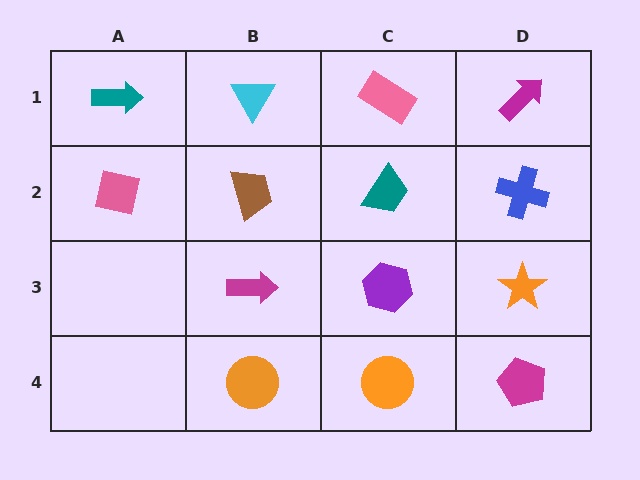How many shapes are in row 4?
3 shapes.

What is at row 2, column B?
A brown trapezoid.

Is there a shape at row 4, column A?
No, that cell is empty.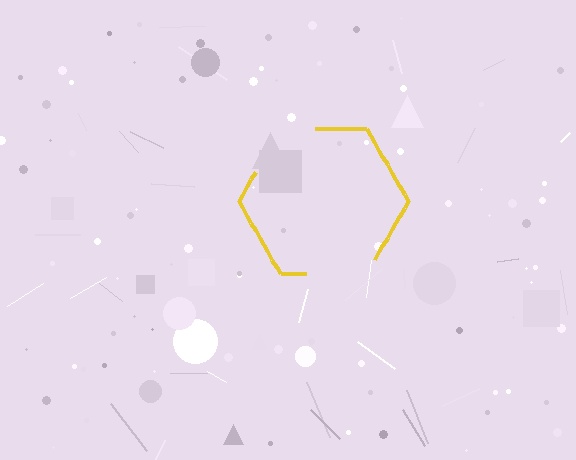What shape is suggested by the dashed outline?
The dashed outline suggests a hexagon.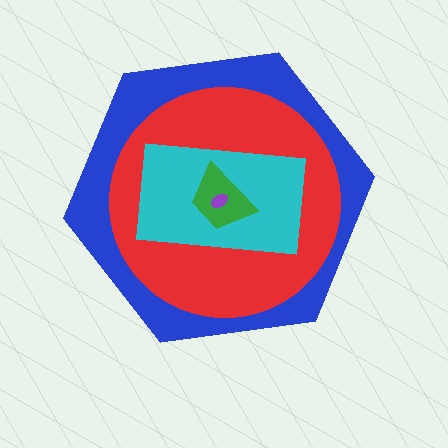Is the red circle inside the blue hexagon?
Yes.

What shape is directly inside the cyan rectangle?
The green trapezoid.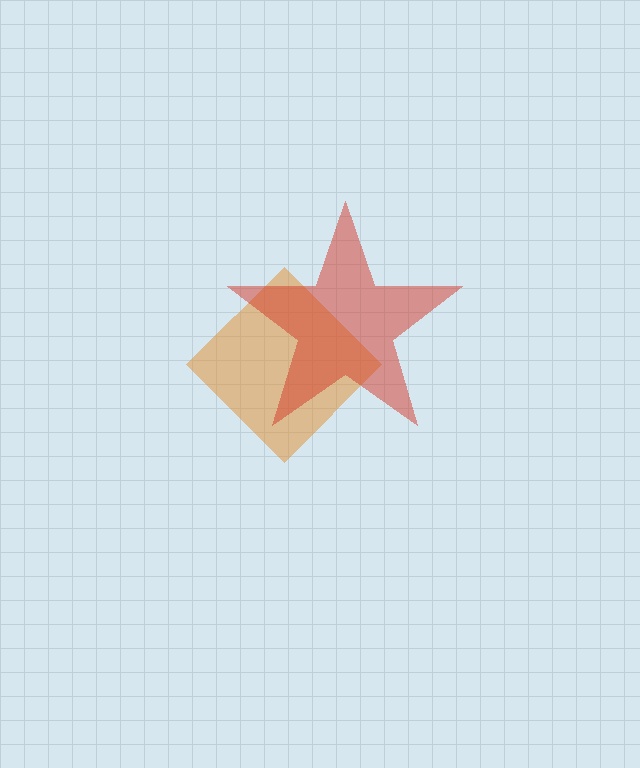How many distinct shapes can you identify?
There are 2 distinct shapes: an orange diamond, a red star.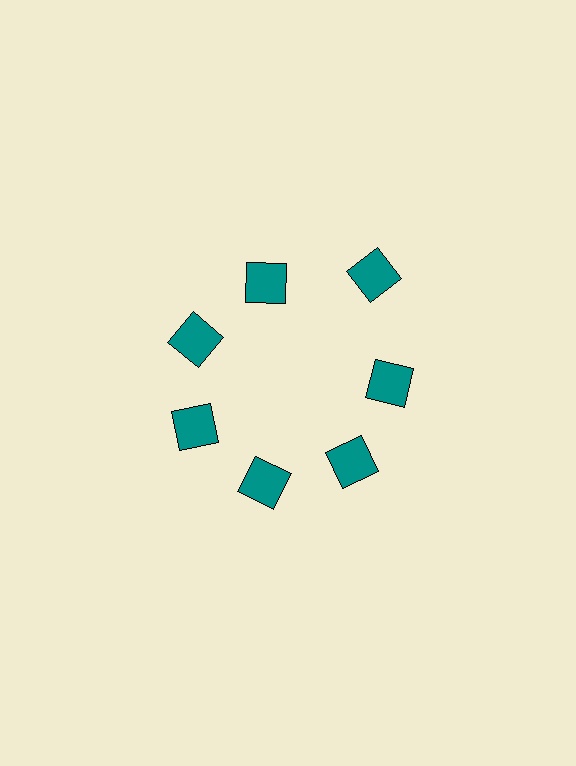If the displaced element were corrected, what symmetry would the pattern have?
It would have 7-fold rotational symmetry — the pattern would map onto itself every 51 degrees.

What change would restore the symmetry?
The symmetry would be restored by moving it inward, back onto the ring so that all 7 squares sit at equal angles and equal distance from the center.